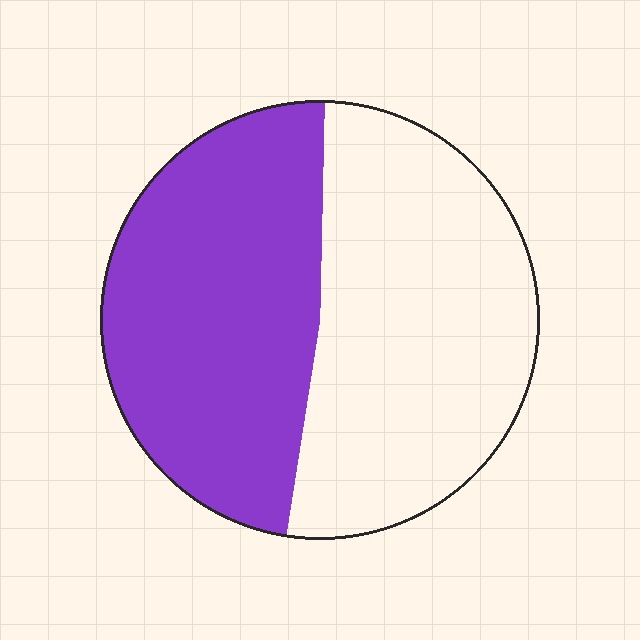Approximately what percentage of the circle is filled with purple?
Approximately 50%.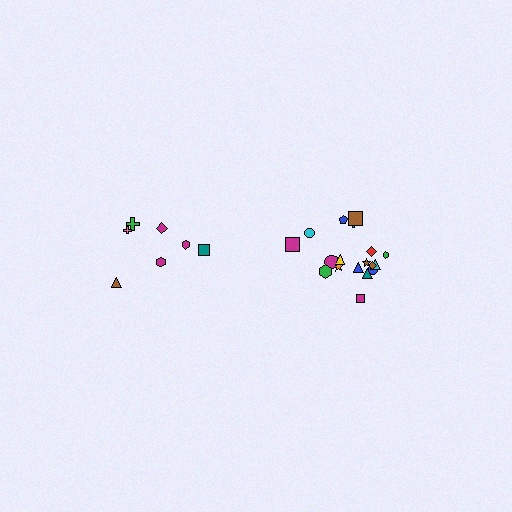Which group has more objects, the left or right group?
The right group.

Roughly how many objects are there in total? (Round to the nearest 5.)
Roughly 25 objects in total.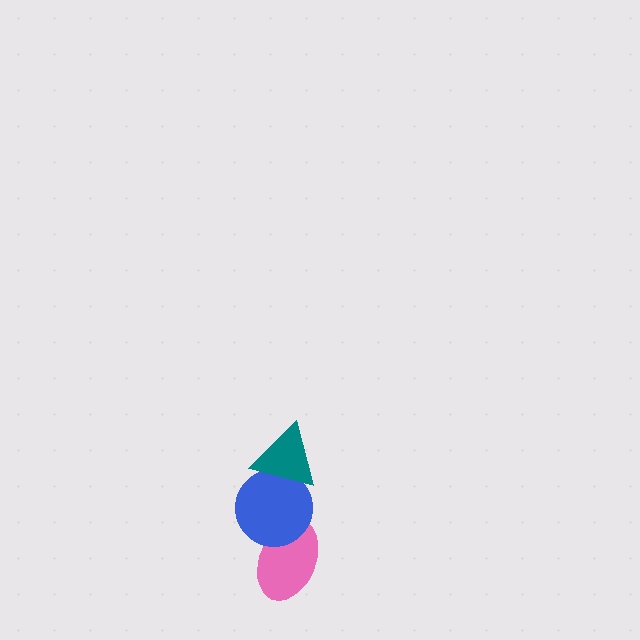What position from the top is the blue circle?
The blue circle is 2nd from the top.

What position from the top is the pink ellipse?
The pink ellipse is 3rd from the top.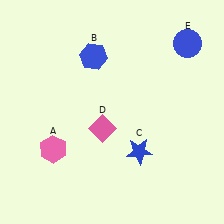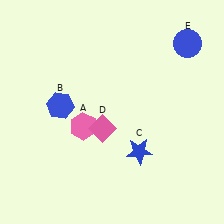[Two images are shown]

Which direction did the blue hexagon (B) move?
The blue hexagon (B) moved down.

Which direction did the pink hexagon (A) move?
The pink hexagon (A) moved right.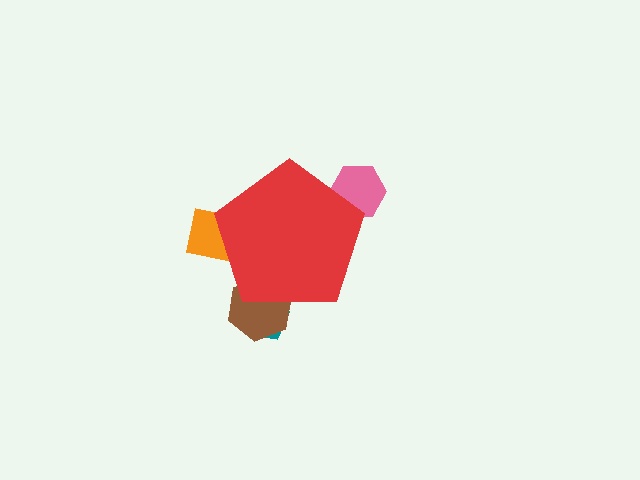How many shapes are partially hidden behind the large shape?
4 shapes are partially hidden.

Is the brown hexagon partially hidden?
Yes, the brown hexagon is partially hidden behind the red pentagon.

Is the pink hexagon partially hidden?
Yes, the pink hexagon is partially hidden behind the red pentagon.